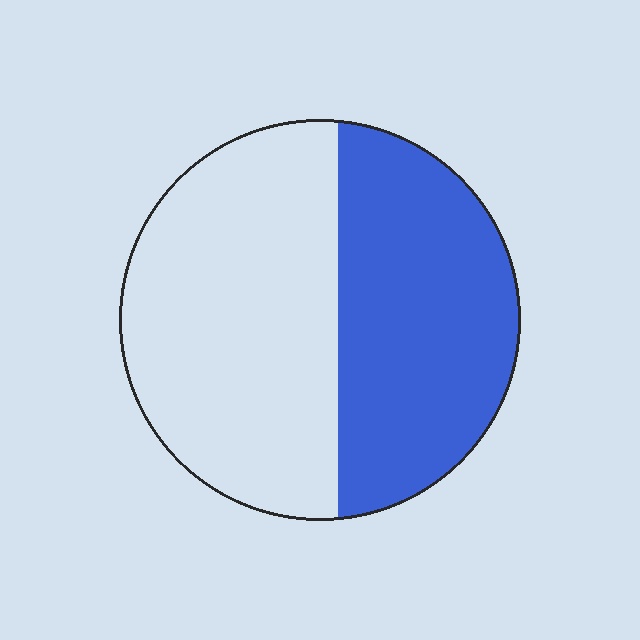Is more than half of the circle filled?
No.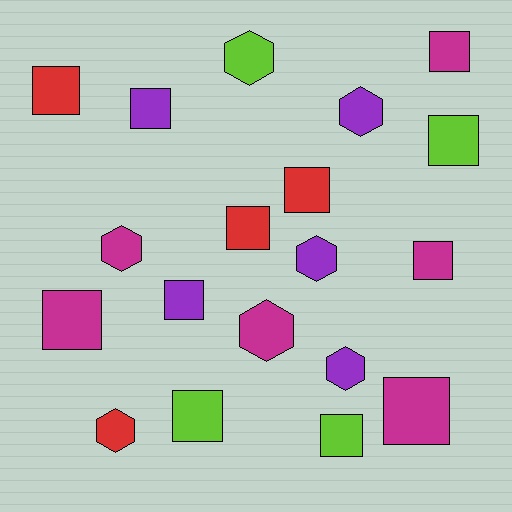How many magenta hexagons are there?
There are 2 magenta hexagons.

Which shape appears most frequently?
Square, with 12 objects.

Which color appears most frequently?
Magenta, with 6 objects.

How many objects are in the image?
There are 19 objects.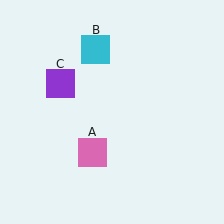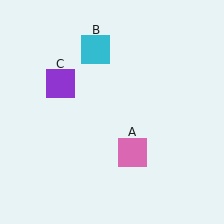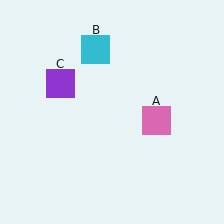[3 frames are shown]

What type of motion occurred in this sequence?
The pink square (object A) rotated counterclockwise around the center of the scene.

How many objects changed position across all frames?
1 object changed position: pink square (object A).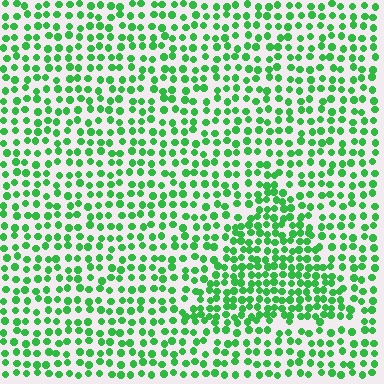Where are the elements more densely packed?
The elements are more densely packed inside the triangle boundary.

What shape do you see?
I see a triangle.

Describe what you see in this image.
The image contains small green elements arranged at two different densities. A triangle-shaped region is visible where the elements are more densely packed than the surrounding area.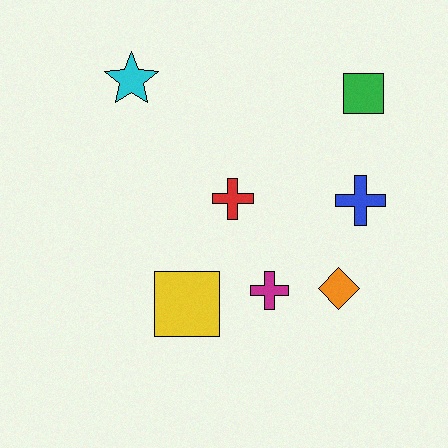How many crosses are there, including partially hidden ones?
There are 3 crosses.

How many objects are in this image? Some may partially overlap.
There are 7 objects.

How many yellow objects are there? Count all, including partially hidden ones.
There is 1 yellow object.